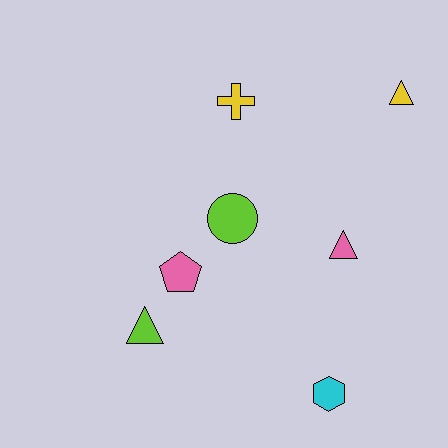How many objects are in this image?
There are 7 objects.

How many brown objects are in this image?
There are no brown objects.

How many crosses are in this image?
There is 1 cross.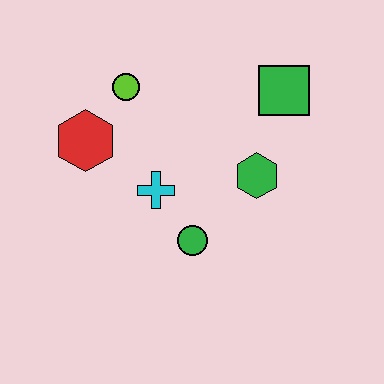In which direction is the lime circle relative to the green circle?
The lime circle is above the green circle.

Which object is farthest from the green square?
The red hexagon is farthest from the green square.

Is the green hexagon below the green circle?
No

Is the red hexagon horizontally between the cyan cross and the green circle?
No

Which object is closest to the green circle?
The cyan cross is closest to the green circle.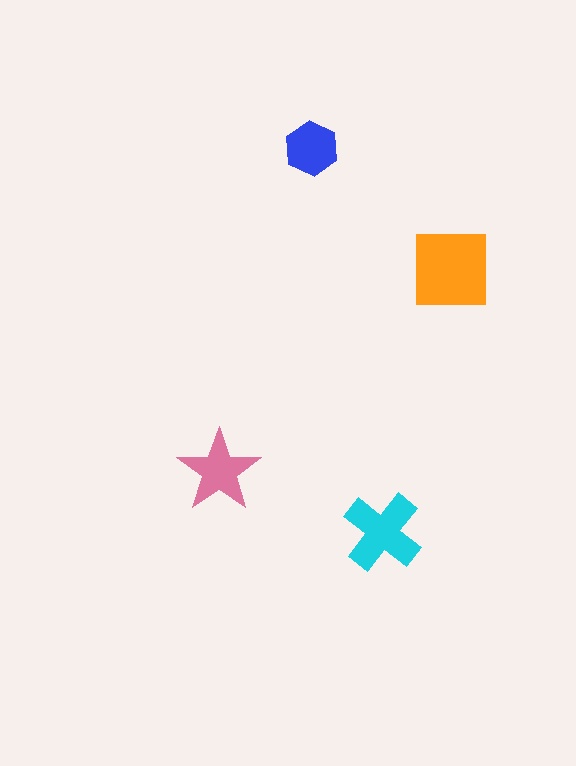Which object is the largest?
The orange square.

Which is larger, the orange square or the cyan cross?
The orange square.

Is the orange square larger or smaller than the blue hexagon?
Larger.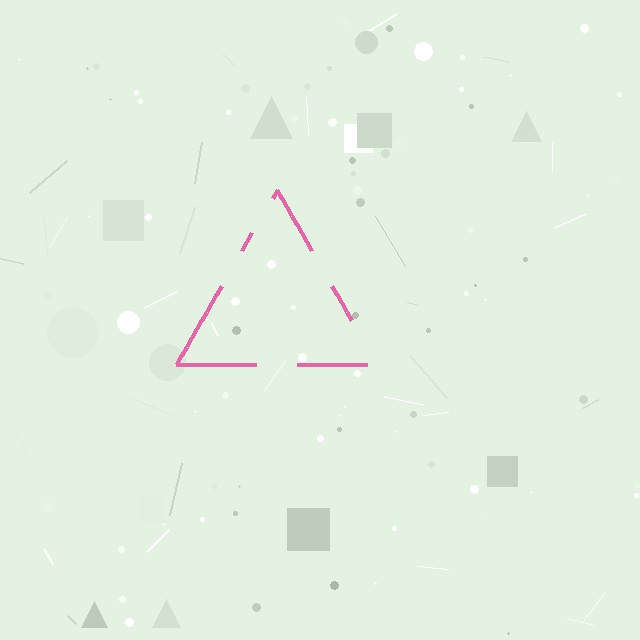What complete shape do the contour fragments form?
The contour fragments form a triangle.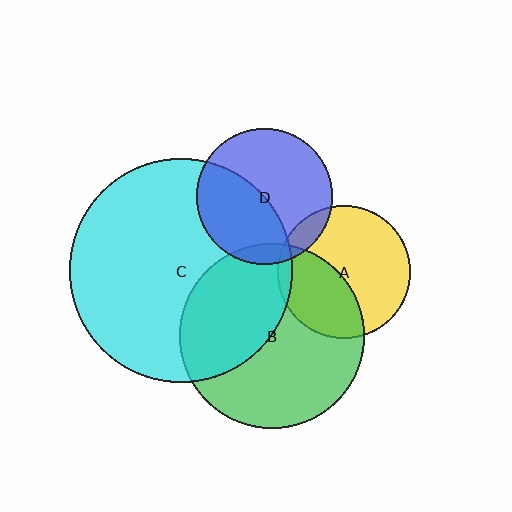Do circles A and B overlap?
Yes.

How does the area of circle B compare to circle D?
Approximately 1.8 times.